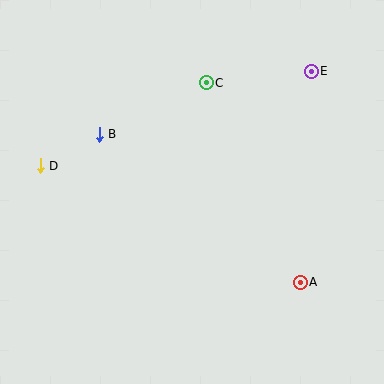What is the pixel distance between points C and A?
The distance between C and A is 221 pixels.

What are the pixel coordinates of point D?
Point D is at (40, 166).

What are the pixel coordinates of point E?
Point E is at (311, 71).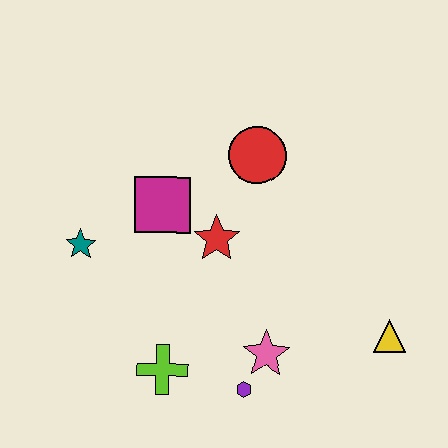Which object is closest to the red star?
The magenta square is closest to the red star.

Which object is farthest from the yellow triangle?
The teal star is farthest from the yellow triangle.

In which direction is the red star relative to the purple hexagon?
The red star is above the purple hexagon.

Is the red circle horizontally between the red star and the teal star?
No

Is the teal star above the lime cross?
Yes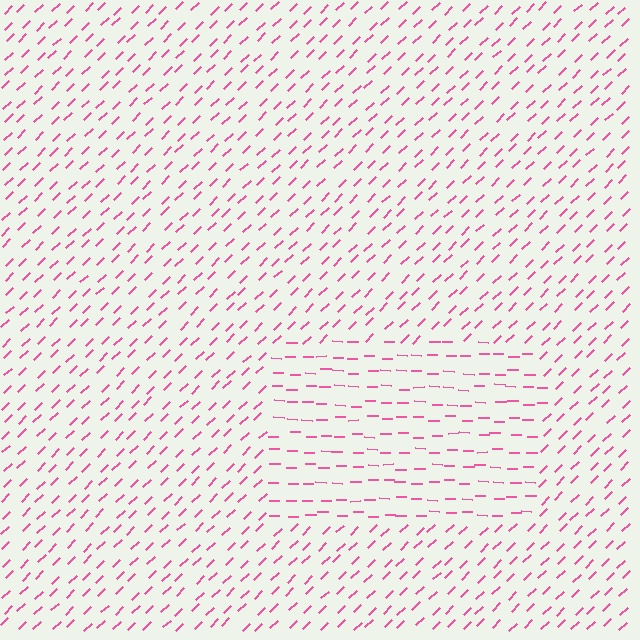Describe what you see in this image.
The image is filled with small pink line segments. A rectangle region in the image has lines oriented differently from the surrounding lines, creating a visible texture boundary.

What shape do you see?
I see a rectangle.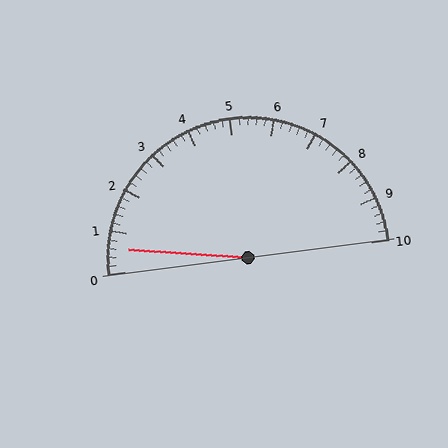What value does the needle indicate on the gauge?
The needle indicates approximately 0.6.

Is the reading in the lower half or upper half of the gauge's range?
The reading is in the lower half of the range (0 to 10).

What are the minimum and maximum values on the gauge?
The gauge ranges from 0 to 10.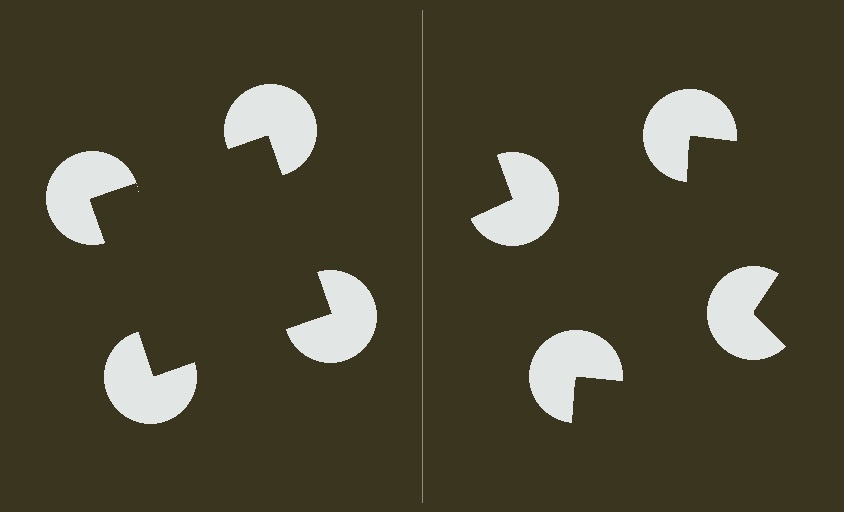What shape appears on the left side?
An illusory square.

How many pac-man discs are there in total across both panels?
8 — 4 on each side.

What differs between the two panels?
The pac-man discs are positioned identically on both sides; only the wedge orientations differ. On the left they align to a square; on the right they are misaligned.